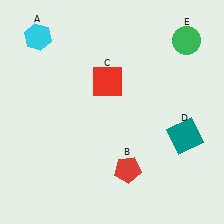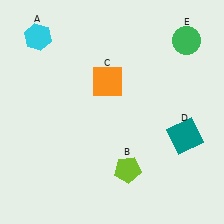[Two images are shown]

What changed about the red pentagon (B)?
In Image 1, B is red. In Image 2, it changed to lime.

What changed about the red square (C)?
In Image 1, C is red. In Image 2, it changed to orange.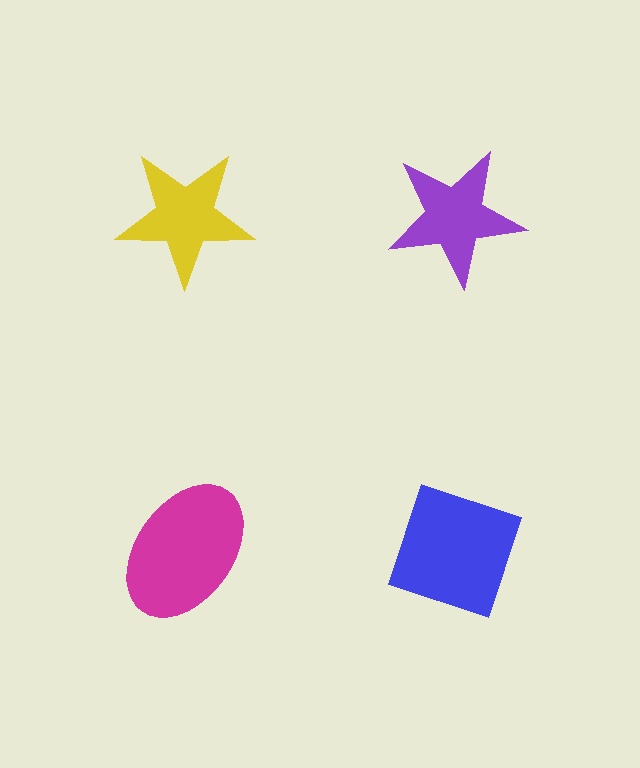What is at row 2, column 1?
A magenta ellipse.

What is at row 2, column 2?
A blue diamond.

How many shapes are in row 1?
2 shapes.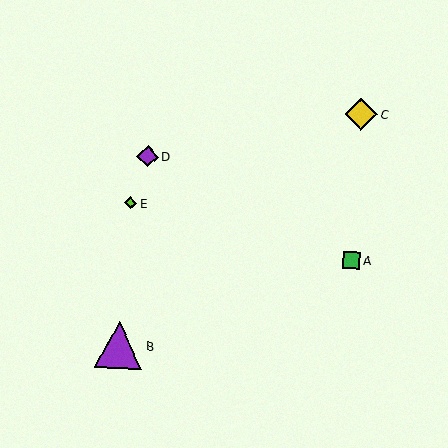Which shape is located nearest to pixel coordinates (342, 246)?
The green square (labeled A) at (351, 261) is nearest to that location.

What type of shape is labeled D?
Shape D is a purple diamond.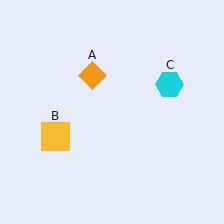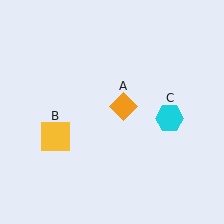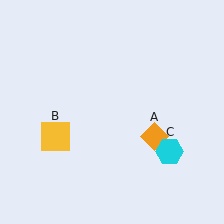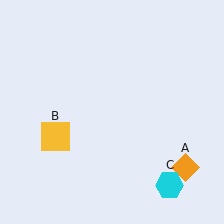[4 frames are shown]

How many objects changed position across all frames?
2 objects changed position: orange diamond (object A), cyan hexagon (object C).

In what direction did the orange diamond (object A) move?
The orange diamond (object A) moved down and to the right.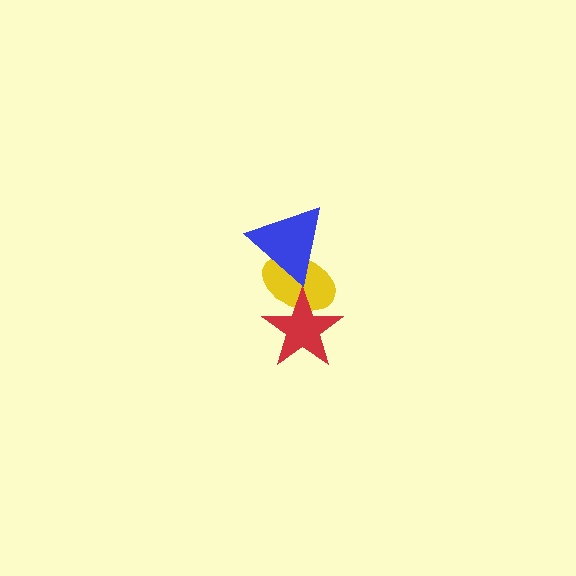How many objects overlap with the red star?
1 object overlaps with the red star.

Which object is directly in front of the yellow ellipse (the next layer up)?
The red star is directly in front of the yellow ellipse.